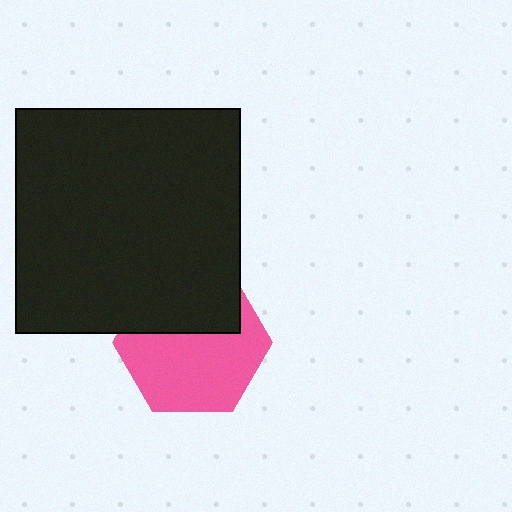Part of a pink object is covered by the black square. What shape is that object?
It is a hexagon.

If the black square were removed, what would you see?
You would see the complete pink hexagon.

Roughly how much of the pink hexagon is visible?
About half of it is visible (roughly 62%).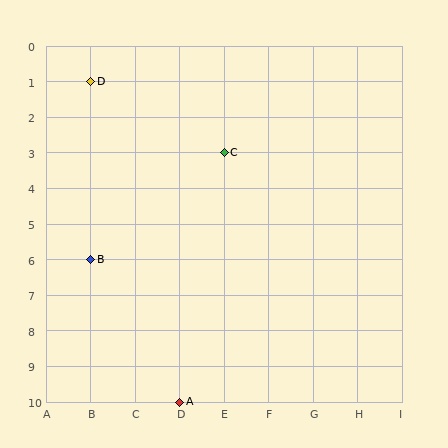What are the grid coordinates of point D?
Point D is at grid coordinates (B, 1).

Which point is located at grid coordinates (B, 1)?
Point D is at (B, 1).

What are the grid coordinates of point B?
Point B is at grid coordinates (B, 6).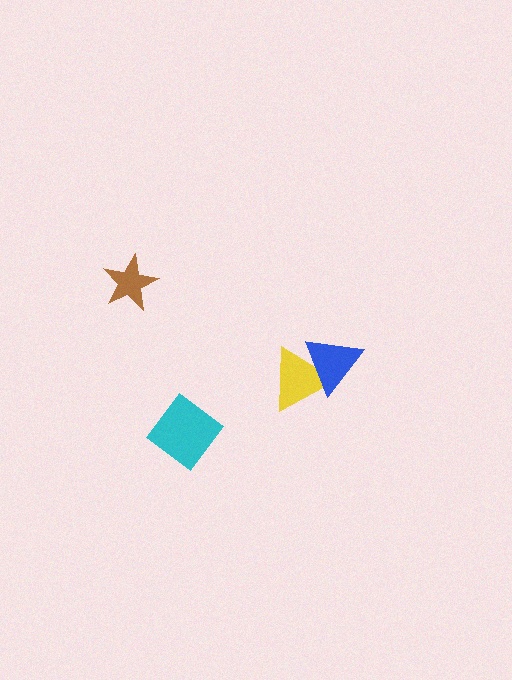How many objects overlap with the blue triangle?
1 object overlaps with the blue triangle.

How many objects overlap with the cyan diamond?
0 objects overlap with the cyan diamond.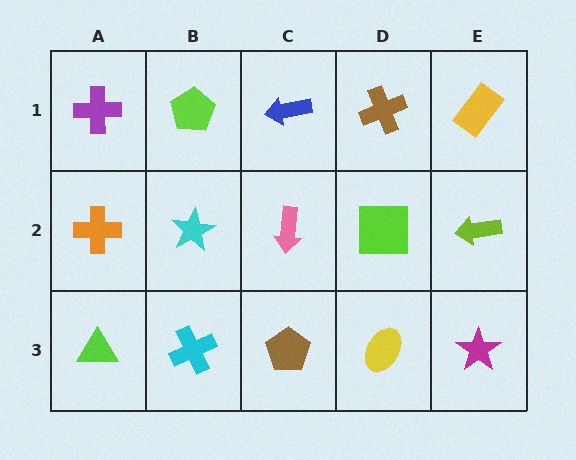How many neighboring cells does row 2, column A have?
3.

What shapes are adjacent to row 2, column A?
A purple cross (row 1, column A), a lime triangle (row 3, column A), a cyan star (row 2, column B).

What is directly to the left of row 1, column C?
A lime pentagon.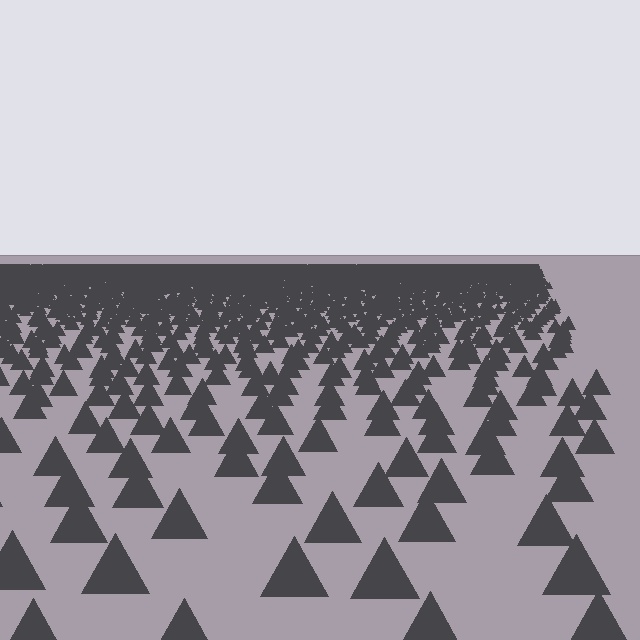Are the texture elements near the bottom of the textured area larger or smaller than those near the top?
Larger. Near the bottom, elements are closer to the viewer and appear at a bigger on-screen size.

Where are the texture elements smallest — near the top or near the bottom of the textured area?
Near the top.